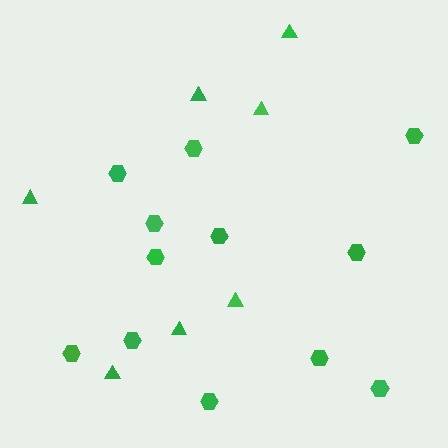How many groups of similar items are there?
There are 2 groups: one group of hexagons (12) and one group of triangles (7).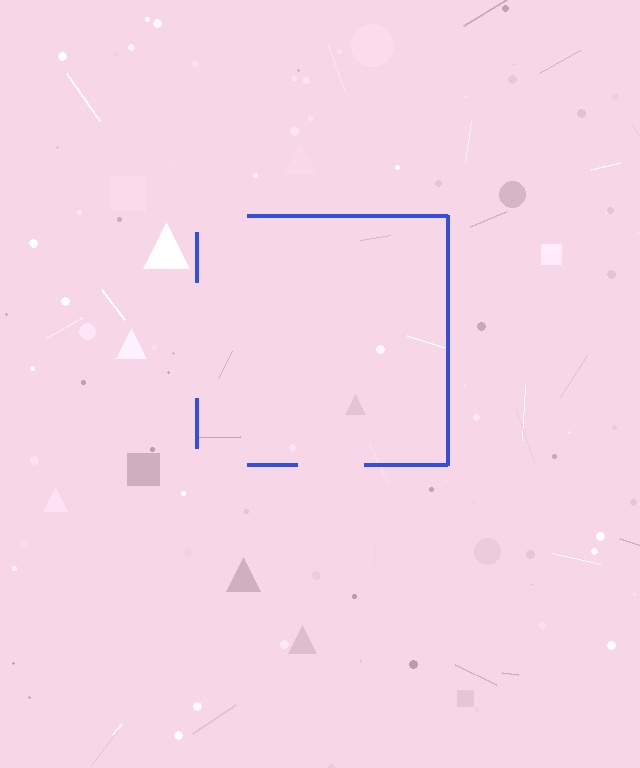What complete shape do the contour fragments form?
The contour fragments form a square.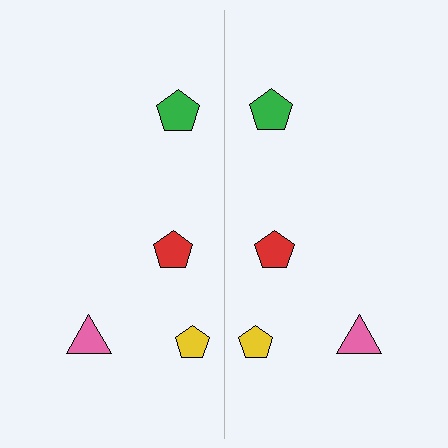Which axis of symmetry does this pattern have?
The pattern has a vertical axis of symmetry running through the center of the image.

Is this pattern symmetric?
Yes, this pattern has bilateral (reflection) symmetry.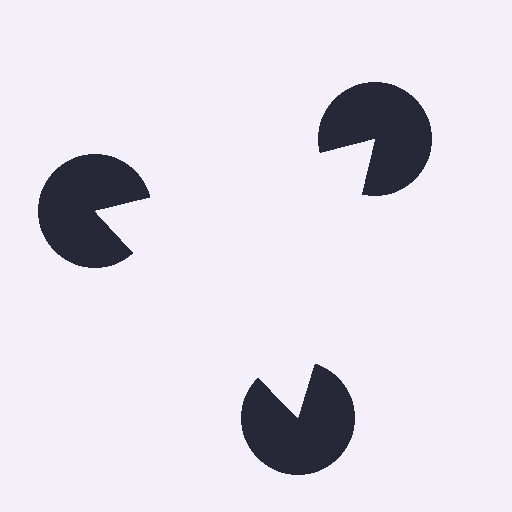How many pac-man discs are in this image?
There are 3 — one at each vertex of the illusory triangle.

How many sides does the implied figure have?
3 sides.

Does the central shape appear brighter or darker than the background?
It typically appears slightly brighter than the background, even though no actual brightness change is drawn.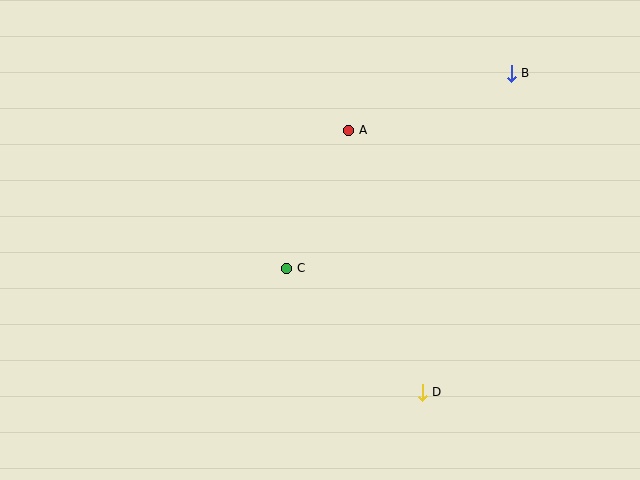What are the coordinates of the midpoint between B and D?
The midpoint between B and D is at (467, 233).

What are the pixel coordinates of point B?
Point B is at (511, 73).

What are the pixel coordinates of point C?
Point C is at (287, 268).